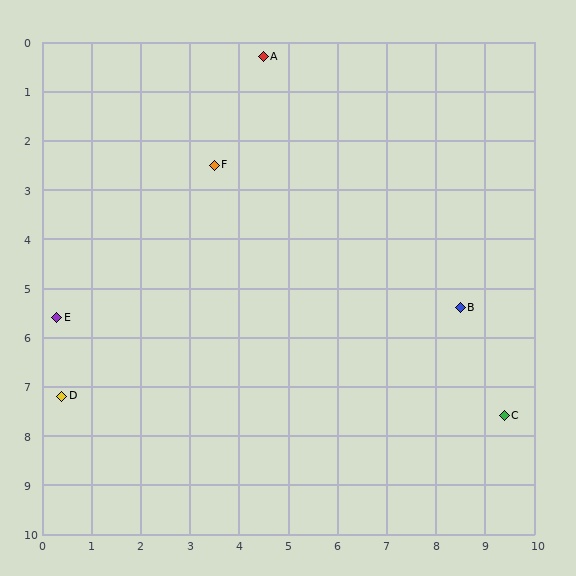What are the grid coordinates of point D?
Point D is at approximately (0.4, 7.2).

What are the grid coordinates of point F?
Point F is at approximately (3.5, 2.5).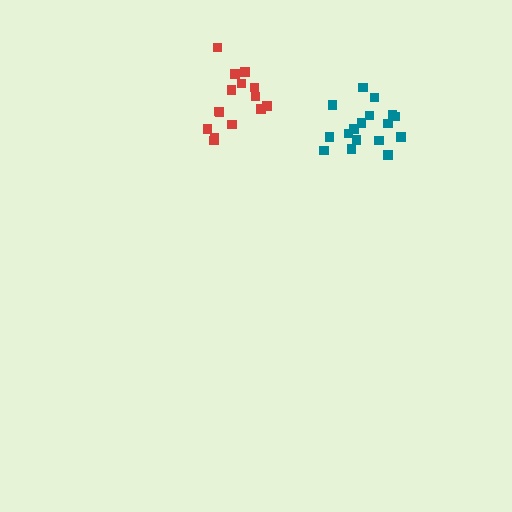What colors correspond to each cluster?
The clusters are colored: teal, red.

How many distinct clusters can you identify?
There are 2 distinct clusters.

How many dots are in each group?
Group 1: 17 dots, Group 2: 15 dots (32 total).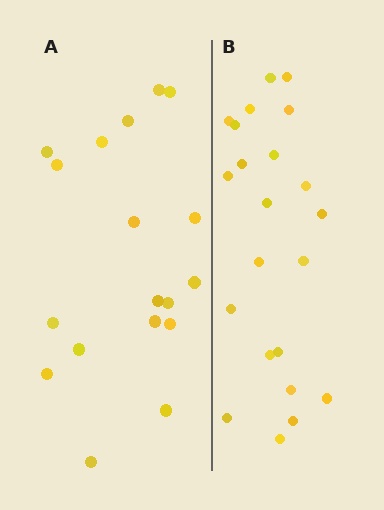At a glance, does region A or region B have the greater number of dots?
Region B (the right region) has more dots.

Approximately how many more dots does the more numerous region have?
Region B has about 4 more dots than region A.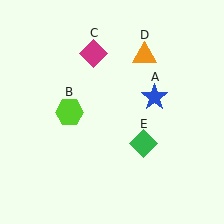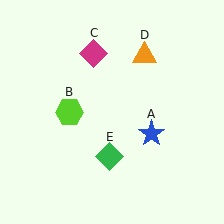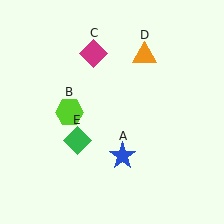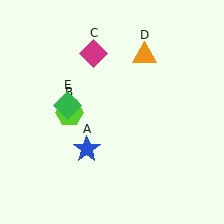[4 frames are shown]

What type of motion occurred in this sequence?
The blue star (object A), green diamond (object E) rotated clockwise around the center of the scene.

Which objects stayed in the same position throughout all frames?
Lime hexagon (object B) and magenta diamond (object C) and orange triangle (object D) remained stationary.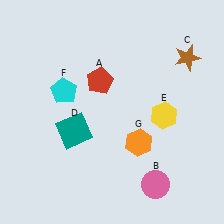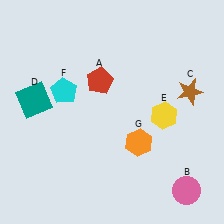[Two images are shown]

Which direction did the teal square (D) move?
The teal square (D) moved left.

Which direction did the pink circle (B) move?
The pink circle (B) moved right.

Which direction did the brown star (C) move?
The brown star (C) moved down.